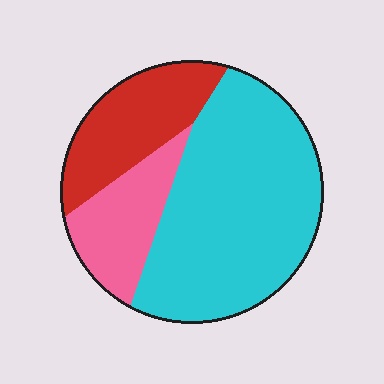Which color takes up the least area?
Pink, at roughly 20%.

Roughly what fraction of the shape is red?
Red takes up about one fifth (1/5) of the shape.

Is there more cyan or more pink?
Cyan.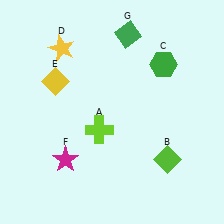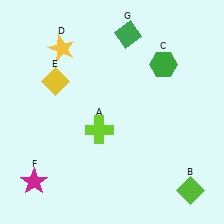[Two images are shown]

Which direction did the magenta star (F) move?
The magenta star (F) moved left.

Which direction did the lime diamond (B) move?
The lime diamond (B) moved down.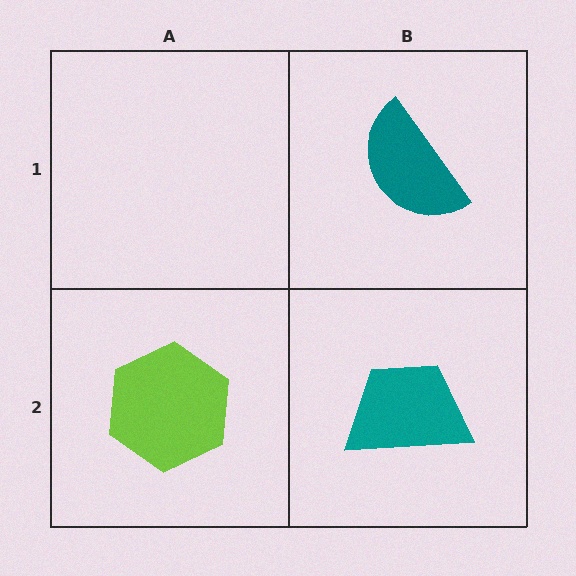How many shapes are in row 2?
2 shapes.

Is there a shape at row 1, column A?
No, that cell is empty.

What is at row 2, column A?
A lime hexagon.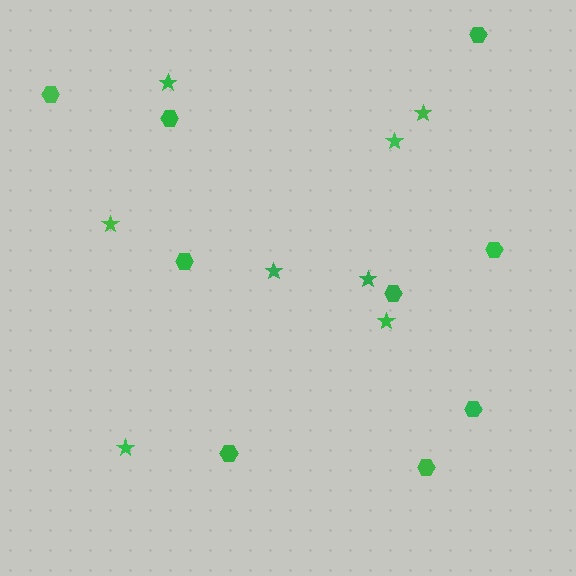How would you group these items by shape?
There are 2 groups: one group of stars (8) and one group of hexagons (9).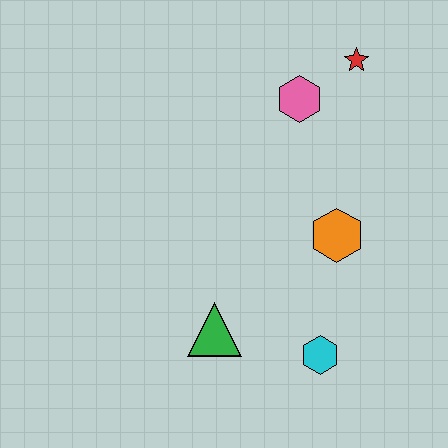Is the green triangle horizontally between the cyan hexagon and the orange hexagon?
No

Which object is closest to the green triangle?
The cyan hexagon is closest to the green triangle.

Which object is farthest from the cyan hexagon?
The red star is farthest from the cyan hexagon.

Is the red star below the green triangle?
No